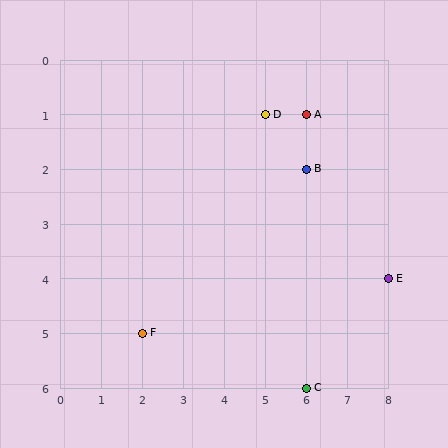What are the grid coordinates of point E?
Point E is at grid coordinates (8, 4).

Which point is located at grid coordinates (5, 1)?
Point D is at (5, 1).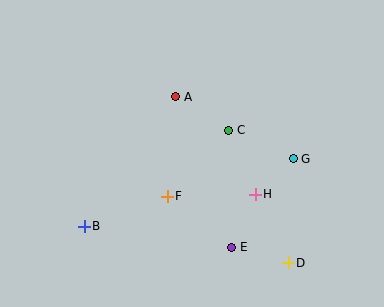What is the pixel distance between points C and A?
The distance between C and A is 63 pixels.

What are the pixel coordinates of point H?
Point H is at (255, 194).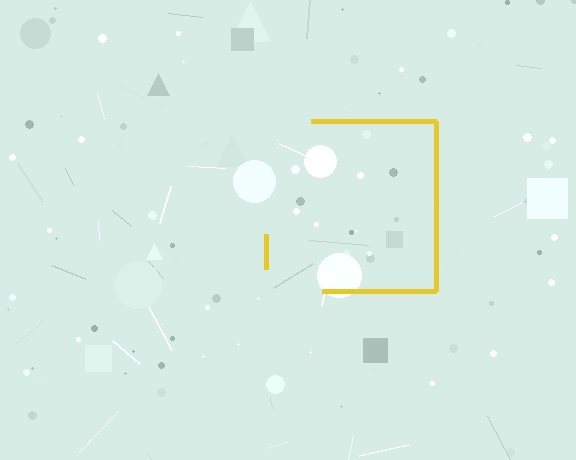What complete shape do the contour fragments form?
The contour fragments form a square.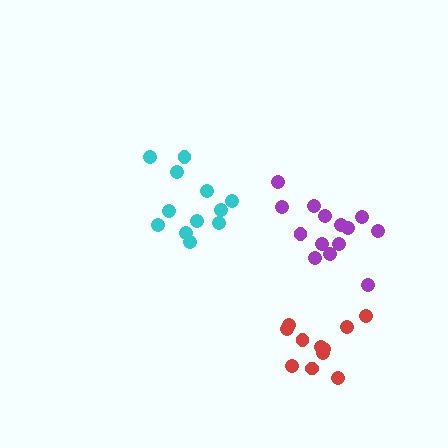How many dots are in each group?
Group 1: 12 dots, Group 2: 11 dots, Group 3: 14 dots (37 total).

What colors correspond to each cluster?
The clusters are colored: cyan, red, purple.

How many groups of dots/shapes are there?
There are 3 groups.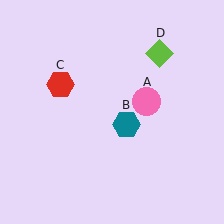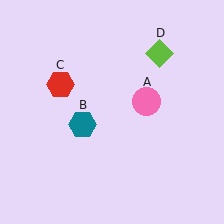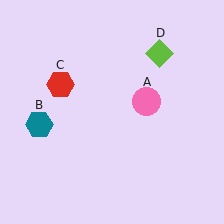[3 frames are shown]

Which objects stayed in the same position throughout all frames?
Pink circle (object A) and red hexagon (object C) and lime diamond (object D) remained stationary.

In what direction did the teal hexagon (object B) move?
The teal hexagon (object B) moved left.